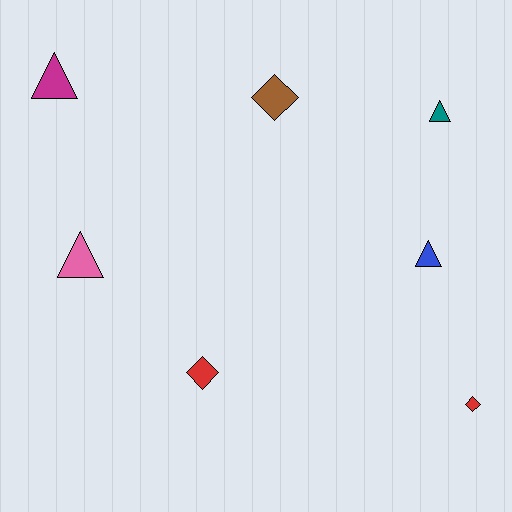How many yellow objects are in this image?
There are no yellow objects.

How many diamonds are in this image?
There are 3 diamonds.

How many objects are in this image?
There are 7 objects.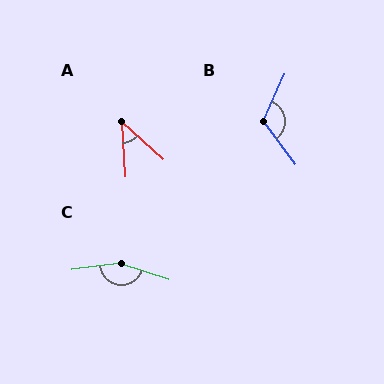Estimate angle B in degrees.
Approximately 119 degrees.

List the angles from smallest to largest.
A (44°), B (119°), C (154°).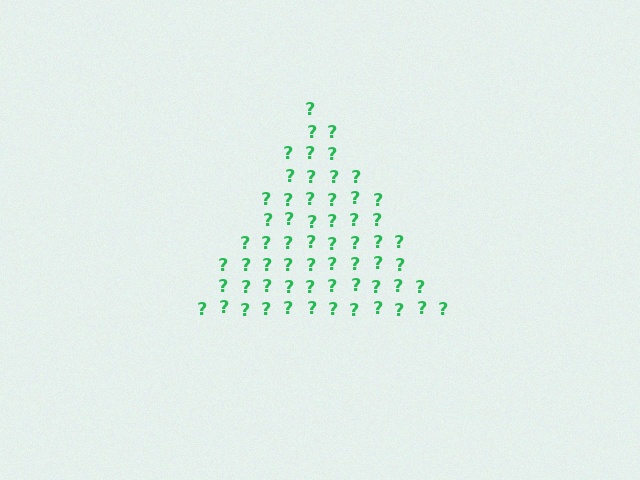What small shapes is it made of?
It is made of small question marks.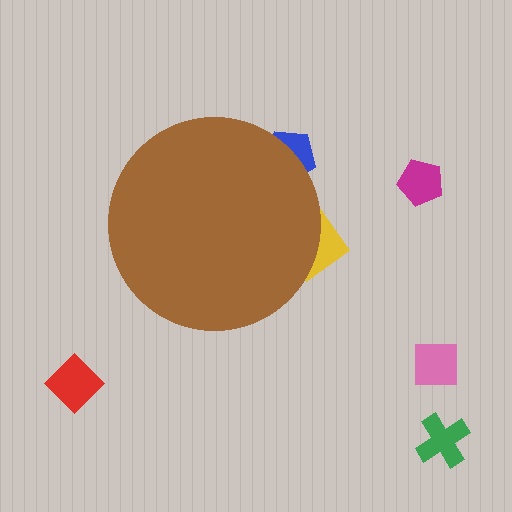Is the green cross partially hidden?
No, the green cross is fully visible.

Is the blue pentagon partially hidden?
Yes, the blue pentagon is partially hidden behind the brown circle.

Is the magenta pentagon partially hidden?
No, the magenta pentagon is fully visible.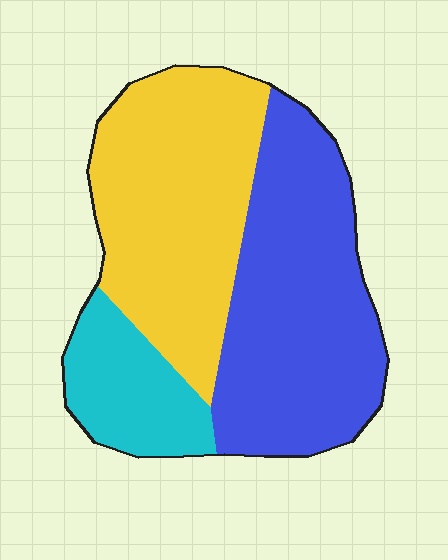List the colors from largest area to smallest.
From largest to smallest: blue, yellow, cyan.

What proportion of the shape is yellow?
Yellow takes up about two fifths (2/5) of the shape.